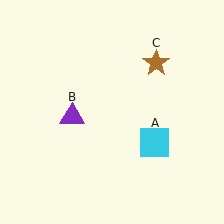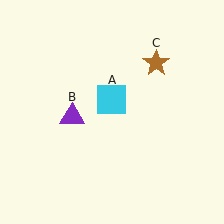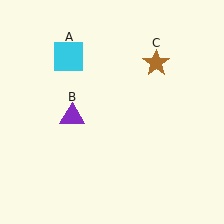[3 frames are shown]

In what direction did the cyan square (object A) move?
The cyan square (object A) moved up and to the left.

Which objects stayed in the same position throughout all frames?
Purple triangle (object B) and brown star (object C) remained stationary.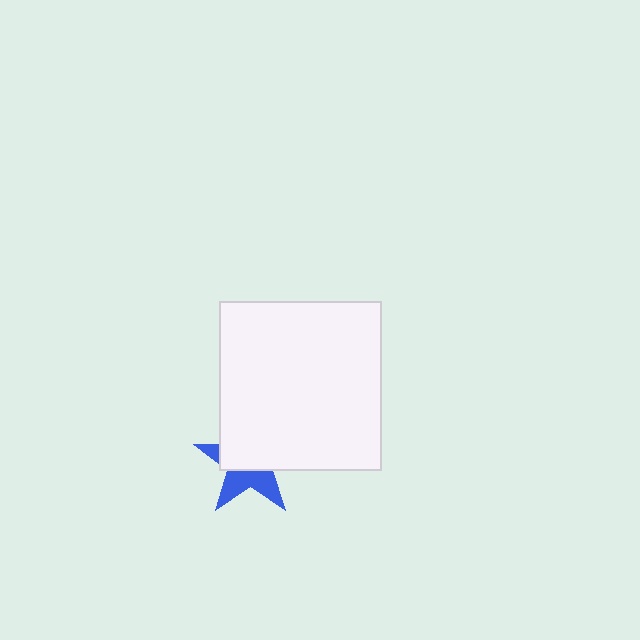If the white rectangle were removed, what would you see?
You would see the complete blue star.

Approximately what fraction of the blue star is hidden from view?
Roughly 59% of the blue star is hidden behind the white rectangle.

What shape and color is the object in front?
The object in front is a white rectangle.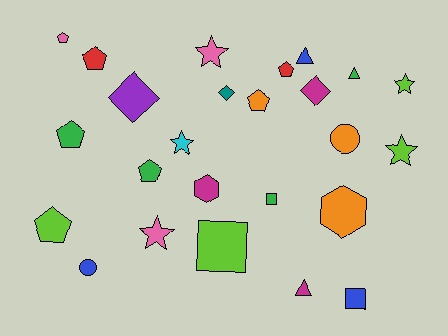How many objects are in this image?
There are 25 objects.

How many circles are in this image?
There are 2 circles.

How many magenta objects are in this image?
There are 3 magenta objects.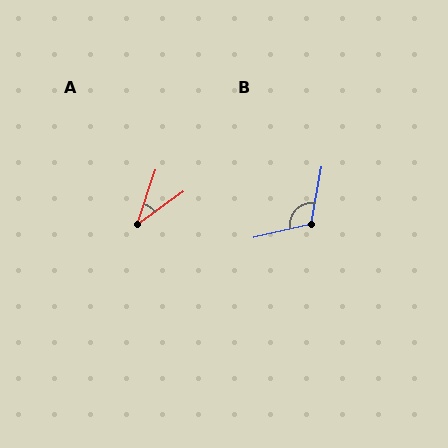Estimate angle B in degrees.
Approximately 113 degrees.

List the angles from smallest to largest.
A (35°), B (113°).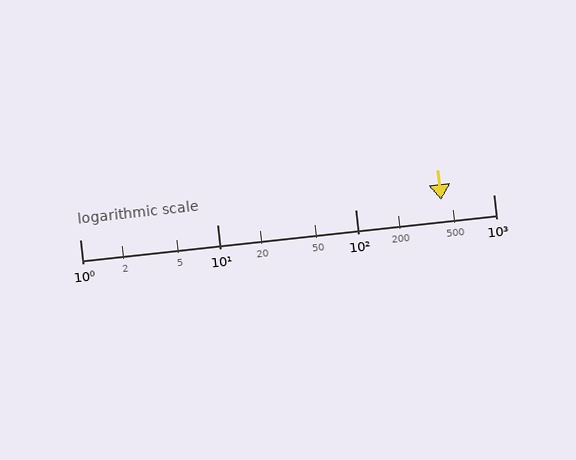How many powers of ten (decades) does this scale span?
The scale spans 3 decades, from 1 to 1000.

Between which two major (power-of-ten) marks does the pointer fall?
The pointer is between 100 and 1000.